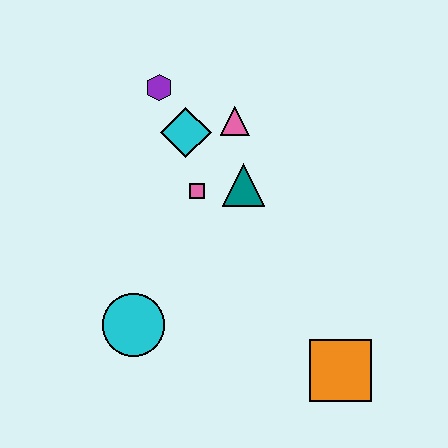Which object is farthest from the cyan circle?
The purple hexagon is farthest from the cyan circle.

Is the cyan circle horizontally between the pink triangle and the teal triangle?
No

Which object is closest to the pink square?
The teal triangle is closest to the pink square.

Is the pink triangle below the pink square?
No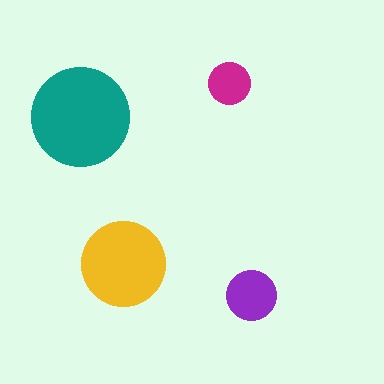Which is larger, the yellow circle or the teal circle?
The teal one.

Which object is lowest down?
The purple circle is bottommost.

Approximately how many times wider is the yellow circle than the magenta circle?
About 2 times wider.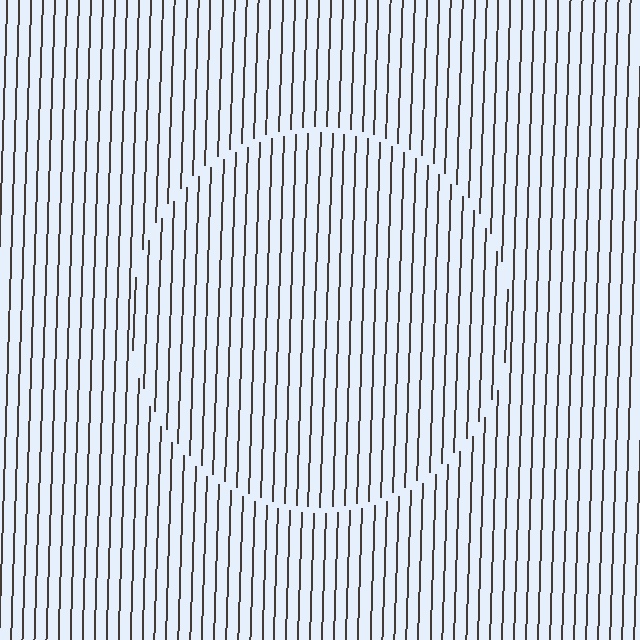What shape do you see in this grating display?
An illusory circle. The interior of the shape contains the same grating, shifted by half a period — the contour is defined by the phase discontinuity where line-ends from the inner and outer gratings abut.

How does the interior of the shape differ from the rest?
The interior of the shape contains the same grating, shifted by half a period — the contour is defined by the phase discontinuity where line-ends from the inner and outer gratings abut.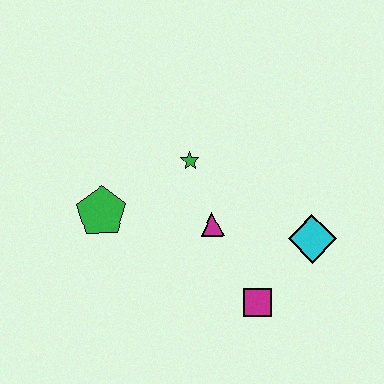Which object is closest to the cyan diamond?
The magenta square is closest to the cyan diamond.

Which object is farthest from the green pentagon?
The cyan diamond is farthest from the green pentagon.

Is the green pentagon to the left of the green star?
Yes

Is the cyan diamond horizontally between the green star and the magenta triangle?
No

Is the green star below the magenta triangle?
No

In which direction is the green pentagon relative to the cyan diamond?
The green pentagon is to the left of the cyan diamond.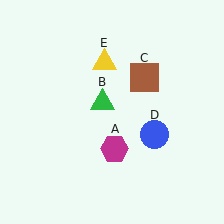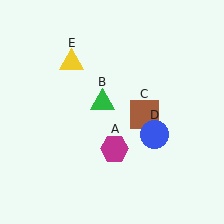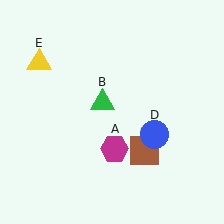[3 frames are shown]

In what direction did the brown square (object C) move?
The brown square (object C) moved down.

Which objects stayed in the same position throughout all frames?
Magenta hexagon (object A) and green triangle (object B) and blue circle (object D) remained stationary.